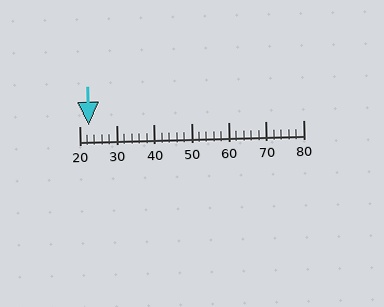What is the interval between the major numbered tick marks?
The major tick marks are spaced 10 units apart.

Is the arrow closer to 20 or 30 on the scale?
The arrow is closer to 20.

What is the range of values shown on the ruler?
The ruler shows values from 20 to 80.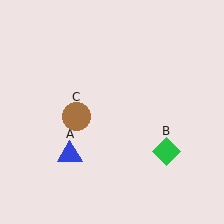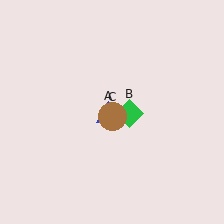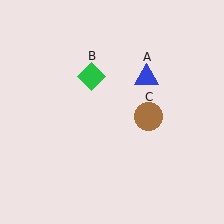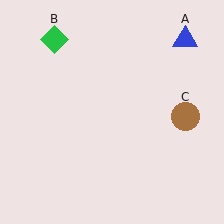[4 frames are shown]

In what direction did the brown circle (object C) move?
The brown circle (object C) moved right.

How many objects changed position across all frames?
3 objects changed position: blue triangle (object A), green diamond (object B), brown circle (object C).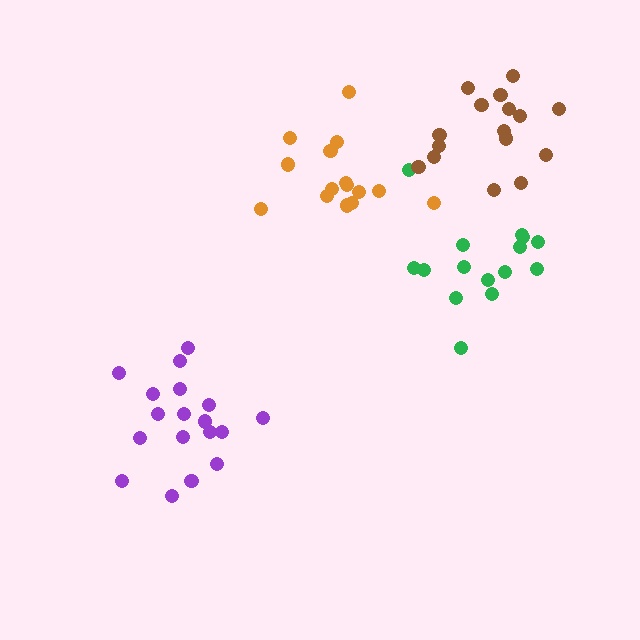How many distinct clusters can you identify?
There are 4 distinct clusters.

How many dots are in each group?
Group 1: 15 dots, Group 2: 15 dots, Group 3: 18 dots, Group 4: 16 dots (64 total).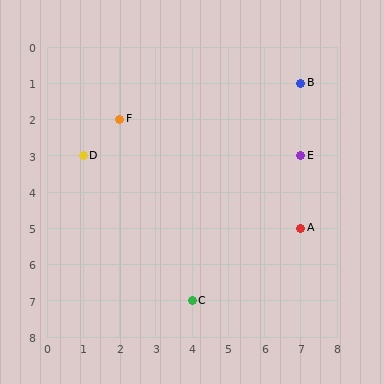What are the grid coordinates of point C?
Point C is at grid coordinates (4, 7).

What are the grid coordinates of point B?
Point B is at grid coordinates (7, 1).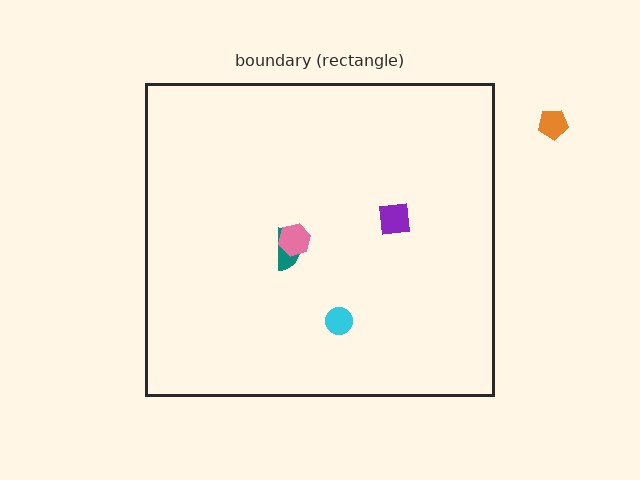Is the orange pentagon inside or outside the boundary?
Outside.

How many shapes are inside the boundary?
4 inside, 1 outside.